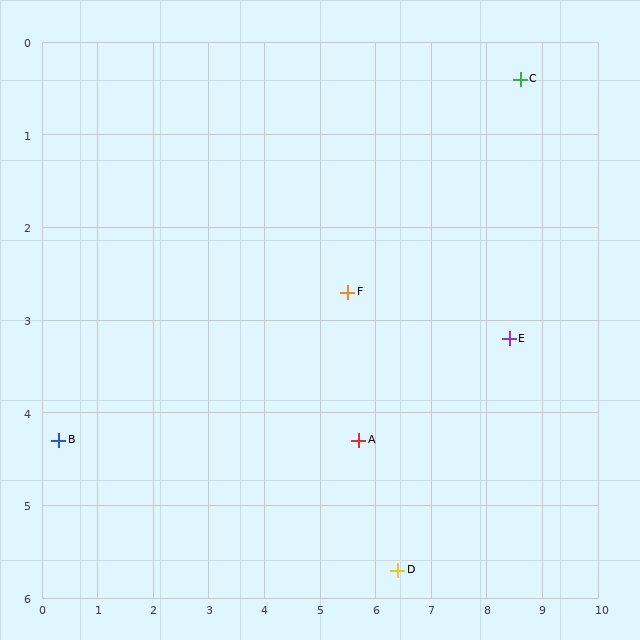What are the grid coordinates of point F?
Point F is at approximately (5.5, 2.7).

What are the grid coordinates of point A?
Point A is at approximately (5.7, 4.3).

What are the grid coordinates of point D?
Point D is at approximately (6.4, 5.7).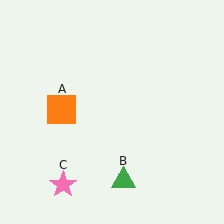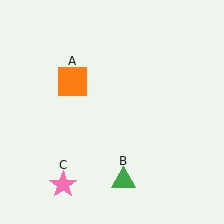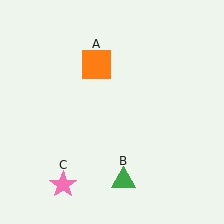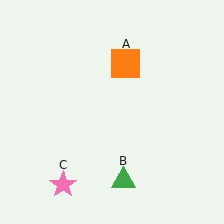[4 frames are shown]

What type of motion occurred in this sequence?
The orange square (object A) rotated clockwise around the center of the scene.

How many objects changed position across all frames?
1 object changed position: orange square (object A).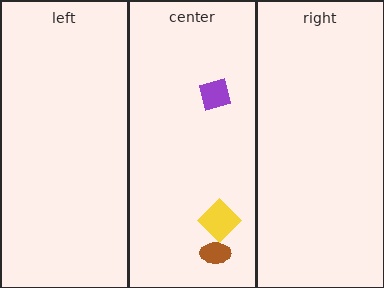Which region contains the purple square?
The center region.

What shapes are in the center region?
The purple square, the brown ellipse, the yellow diamond.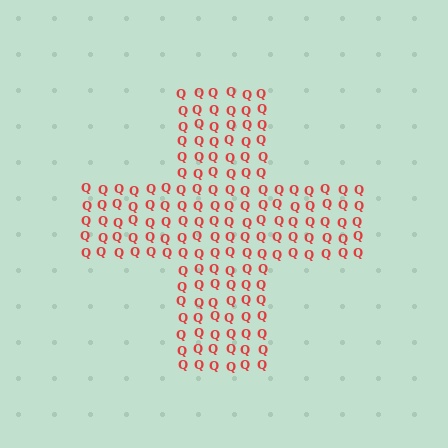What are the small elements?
The small elements are letter Q's.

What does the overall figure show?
The overall figure shows a cross.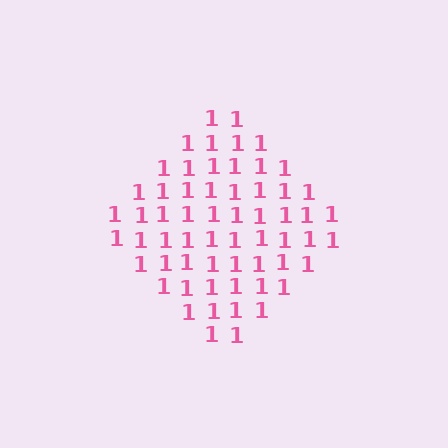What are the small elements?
The small elements are digit 1's.